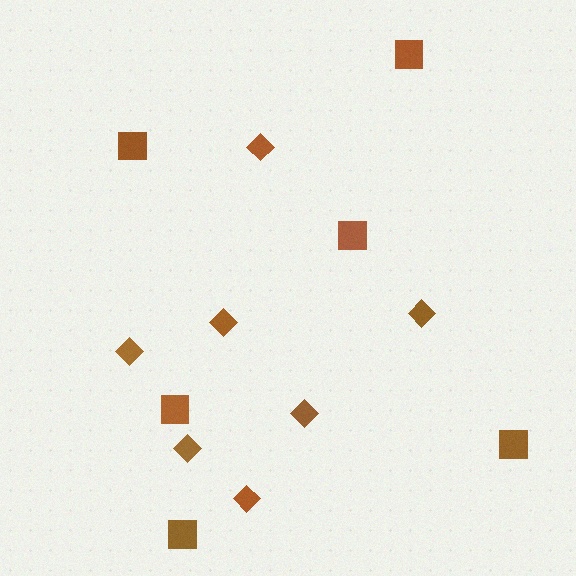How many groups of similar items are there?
There are 2 groups: one group of diamonds (7) and one group of squares (6).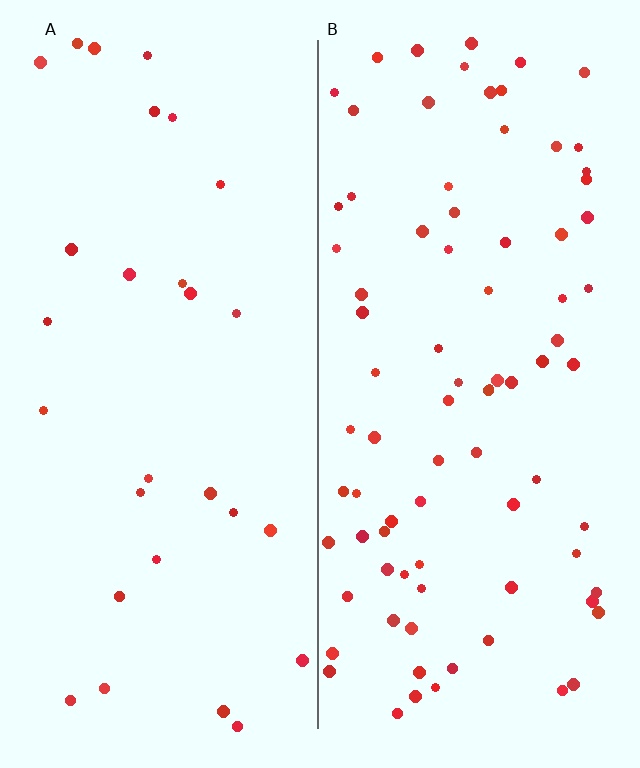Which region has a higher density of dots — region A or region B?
B (the right).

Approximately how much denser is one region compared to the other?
Approximately 2.9× — region B over region A.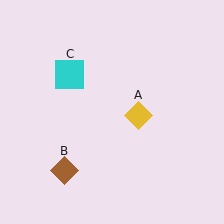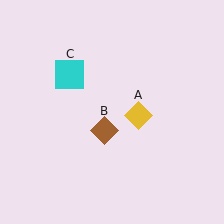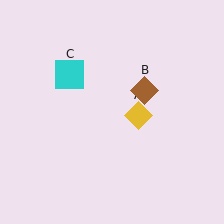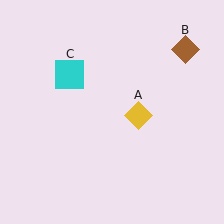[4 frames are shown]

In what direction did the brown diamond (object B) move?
The brown diamond (object B) moved up and to the right.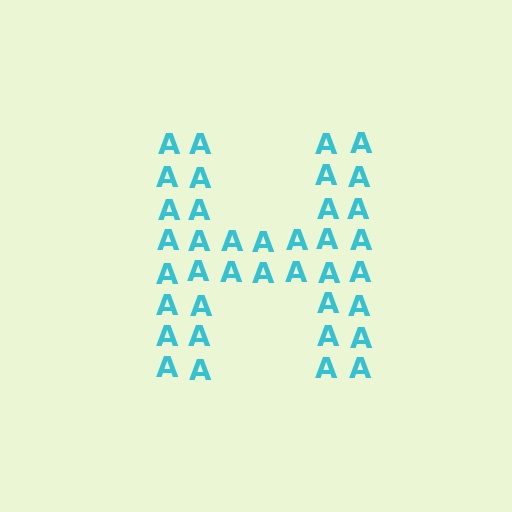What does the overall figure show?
The overall figure shows the letter H.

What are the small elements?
The small elements are letter A's.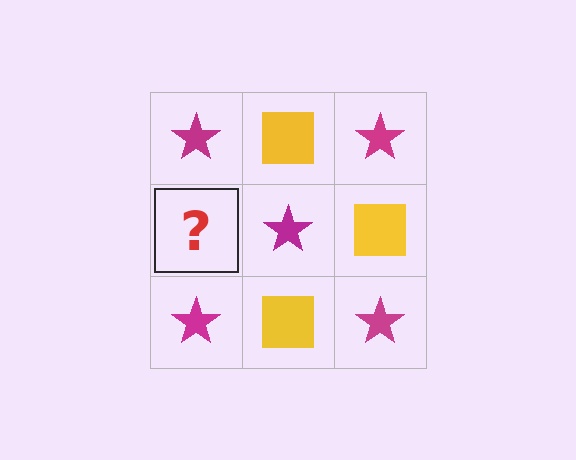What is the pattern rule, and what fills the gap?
The rule is that it alternates magenta star and yellow square in a checkerboard pattern. The gap should be filled with a yellow square.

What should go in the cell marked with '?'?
The missing cell should contain a yellow square.